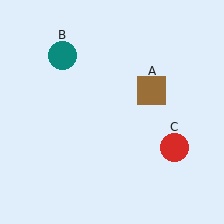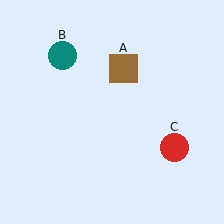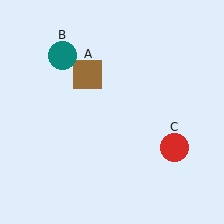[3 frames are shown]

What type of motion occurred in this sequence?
The brown square (object A) rotated counterclockwise around the center of the scene.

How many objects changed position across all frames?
1 object changed position: brown square (object A).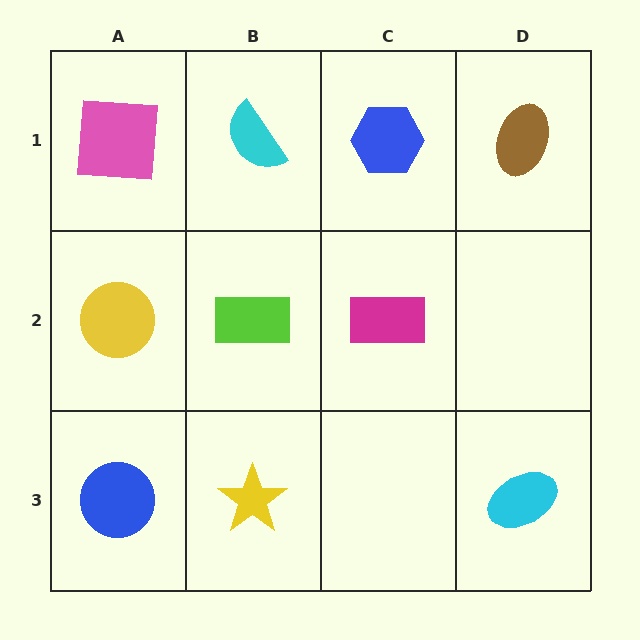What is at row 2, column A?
A yellow circle.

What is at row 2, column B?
A lime rectangle.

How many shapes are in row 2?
3 shapes.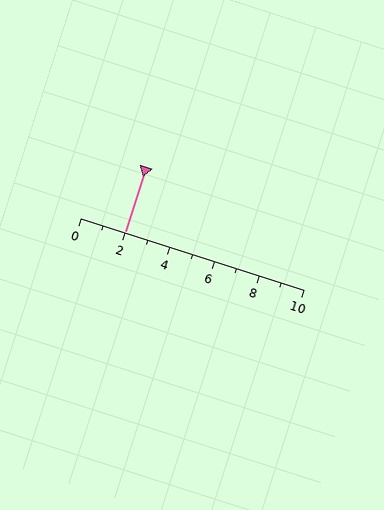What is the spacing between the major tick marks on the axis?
The major ticks are spaced 2 apart.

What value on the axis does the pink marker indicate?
The marker indicates approximately 2.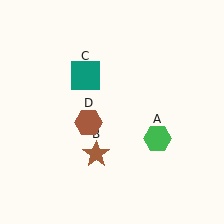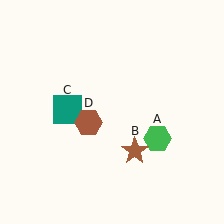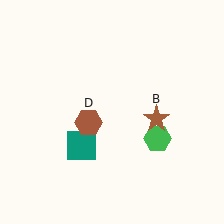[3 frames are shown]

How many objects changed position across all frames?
2 objects changed position: brown star (object B), teal square (object C).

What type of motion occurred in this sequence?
The brown star (object B), teal square (object C) rotated counterclockwise around the center of the scene.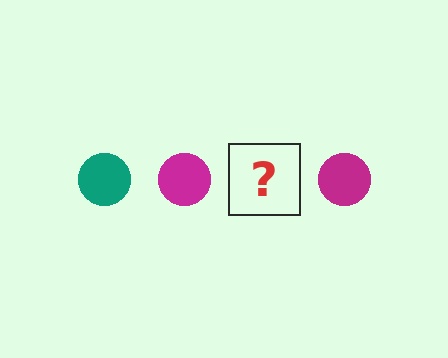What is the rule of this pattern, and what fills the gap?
The rule is that the pattern cycles through teal, magenta circles. The gap should be filled with a teal circle.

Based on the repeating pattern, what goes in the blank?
The blank should be a teal circle.